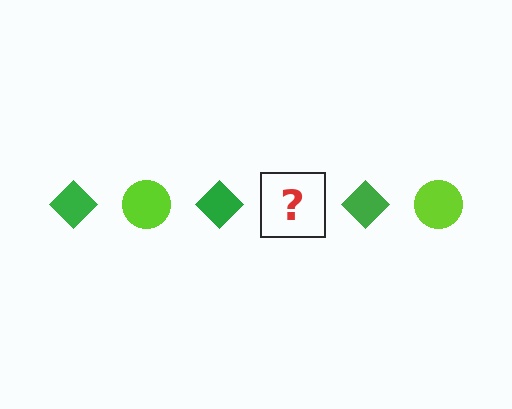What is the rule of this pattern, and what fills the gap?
The rule is that the pattern alternates between green diamond and lime circle. The gap should be filled with a lime circle.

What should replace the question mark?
The question mark should be replaced with a lime circle.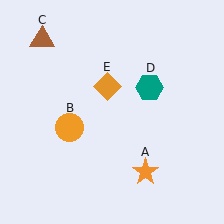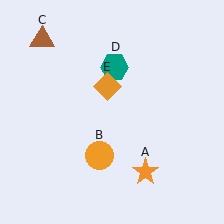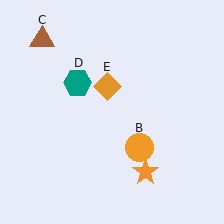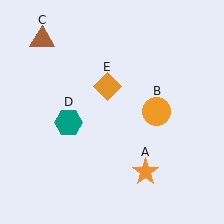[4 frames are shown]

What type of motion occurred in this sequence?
The orange circle (object B), teal hexagon (object D) rotated counterclockwise around the center of the scene.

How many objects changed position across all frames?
2 objects changed position: orange circle (object B), teal hexagon (object D).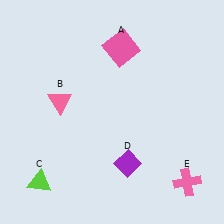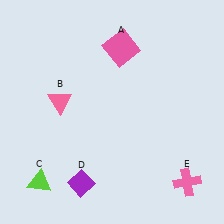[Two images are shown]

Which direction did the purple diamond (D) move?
The purple diamond (D) moved left.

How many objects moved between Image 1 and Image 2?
1 object moved between the two images.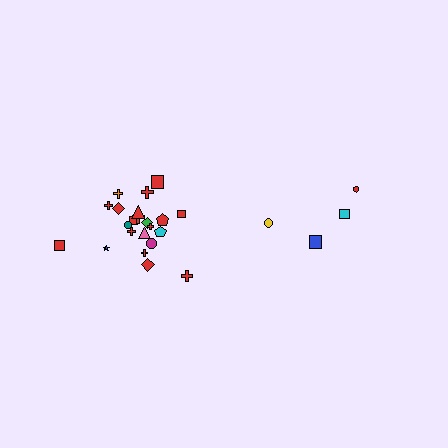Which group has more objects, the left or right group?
The left group.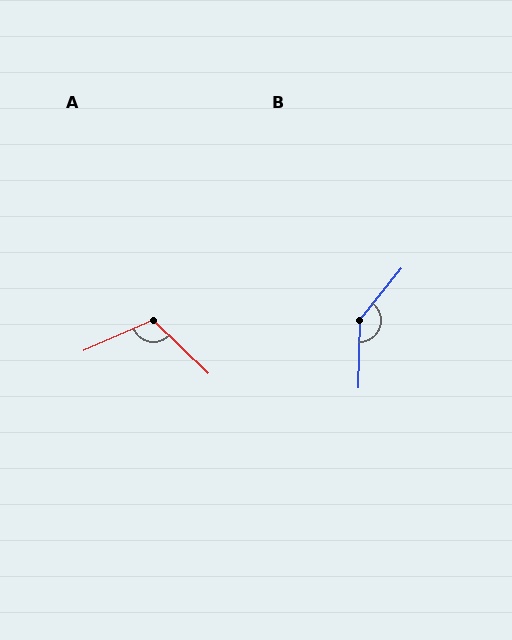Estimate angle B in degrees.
Approximately 142 degrees.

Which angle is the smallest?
A, at approximately 112 degrees.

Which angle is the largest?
B, at approximately 142 degrees.